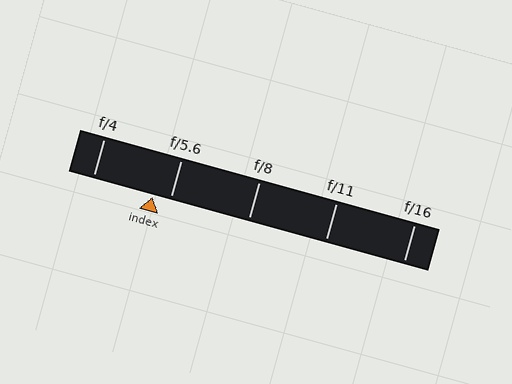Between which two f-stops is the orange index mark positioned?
The index mark is between f/4 and f/5.6.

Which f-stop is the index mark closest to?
The index mark is closest to f/5.6.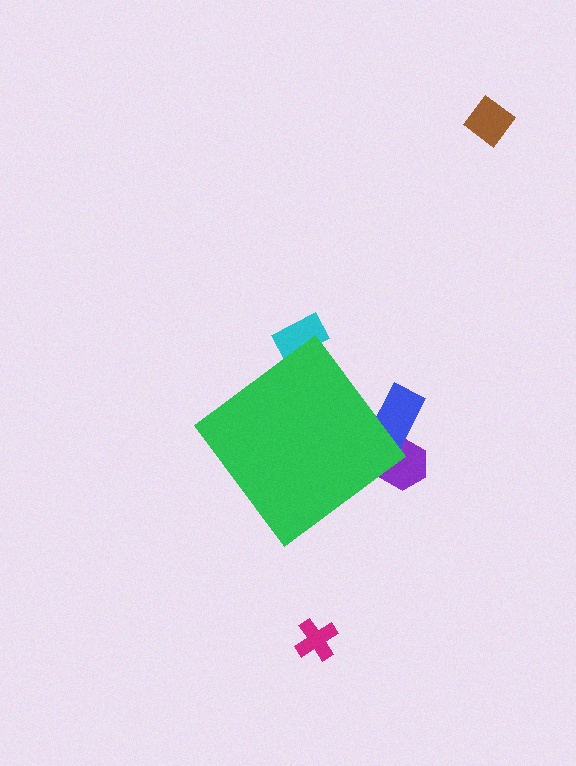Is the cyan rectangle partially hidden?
Yes, the cyan rectangle is partially hidden behind the green diamond.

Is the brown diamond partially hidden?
No, the brown diamond is fully visible.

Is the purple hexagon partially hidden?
Yes, the purple hexagon is partially hidden behind the green diamond.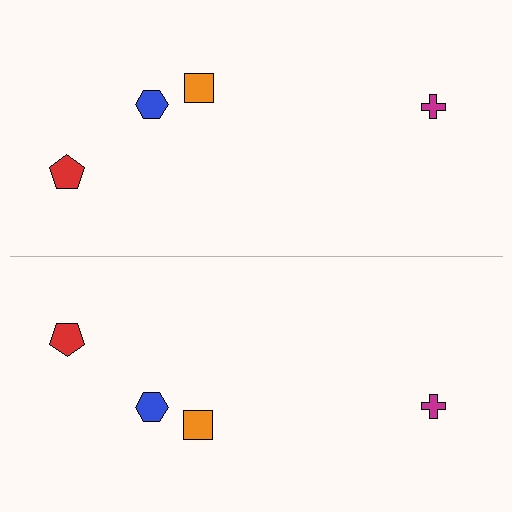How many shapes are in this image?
There are 8 shapes in this image.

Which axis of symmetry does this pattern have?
The pattern has a horizontal axis of symmetry running through the center of the image.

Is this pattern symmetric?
Yes, this pattern has bilateral (reflection) symmetry.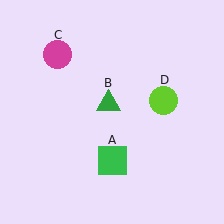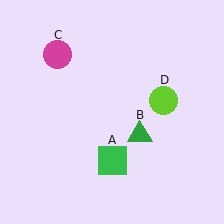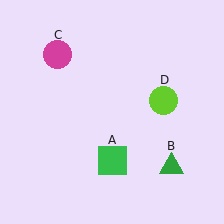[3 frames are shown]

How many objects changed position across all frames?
1 object changed position: green triangle (object B).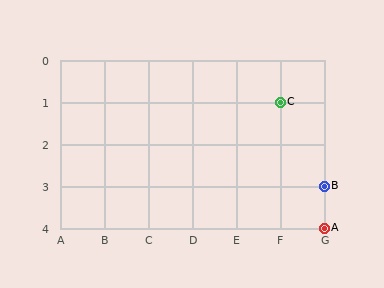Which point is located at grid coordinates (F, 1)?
Point C is at (F, 1).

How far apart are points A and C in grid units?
Points A and C are 1 column and 3 rows apart (about 3.2 grid units diagonally).